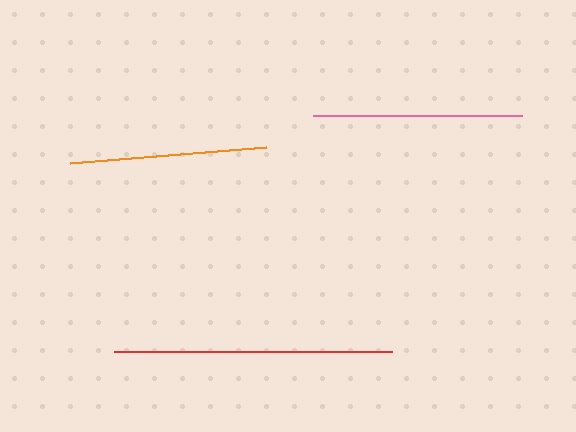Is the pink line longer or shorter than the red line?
The red line is longer than the pink line.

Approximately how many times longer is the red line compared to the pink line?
The red line is approximately 1.3 times the length of the pink line.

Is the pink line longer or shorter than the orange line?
The pink line is longer than the orange line.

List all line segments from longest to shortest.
From longest to shortest: red, pink, orange.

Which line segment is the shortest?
The orange line is the shortest at approximately 196 pixels.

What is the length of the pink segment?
The pink segment is approximately 209 pixels long.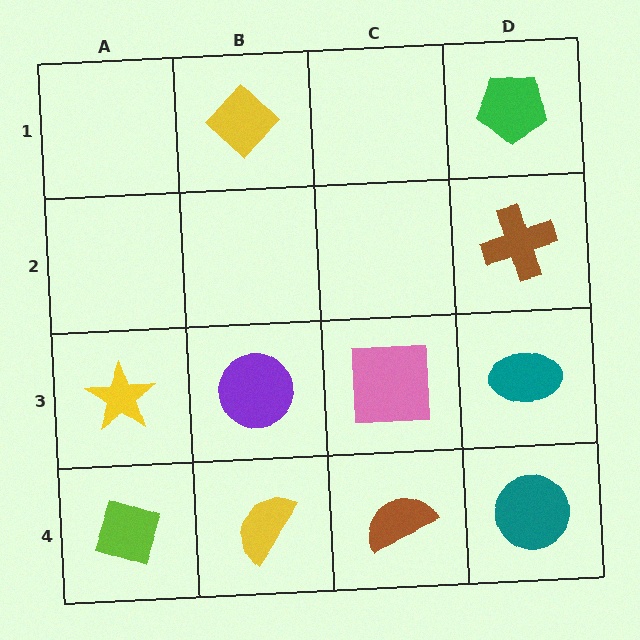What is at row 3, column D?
A teal ellipse.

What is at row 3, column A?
A yellow star.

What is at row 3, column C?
A pink square.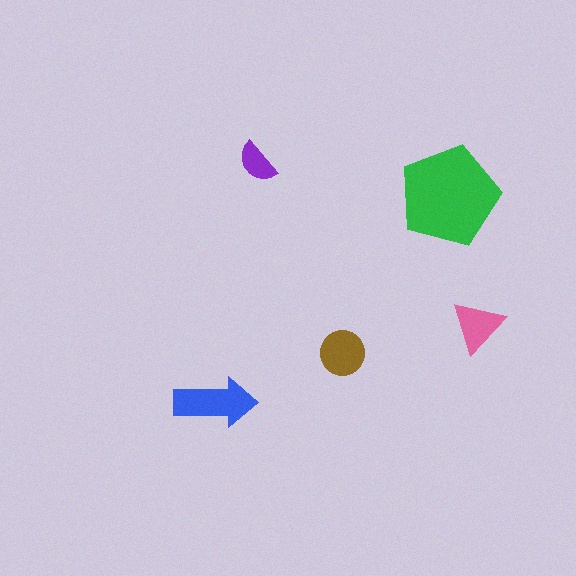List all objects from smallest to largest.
The purple semicircle, the pink triangle, the brown circle, the blue arrow, the green pentagon.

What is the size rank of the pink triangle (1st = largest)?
4th.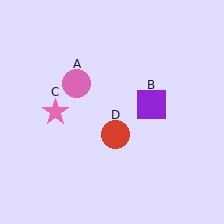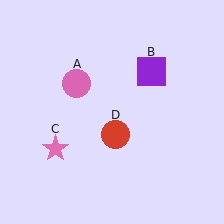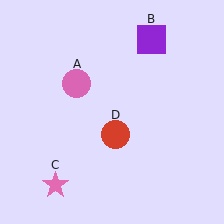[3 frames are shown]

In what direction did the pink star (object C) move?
The pink star (object C) moved down.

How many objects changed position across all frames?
2 objects changed position: purple square (object B), pink star (object C).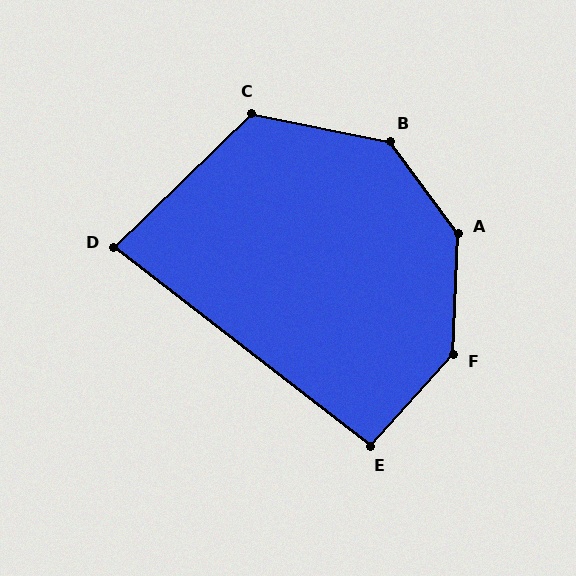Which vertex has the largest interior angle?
A, at approximately 142 degrees.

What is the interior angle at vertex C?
Approximately 124 degrees (obtuse).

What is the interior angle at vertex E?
Approximately 94 degrees (approximately right).